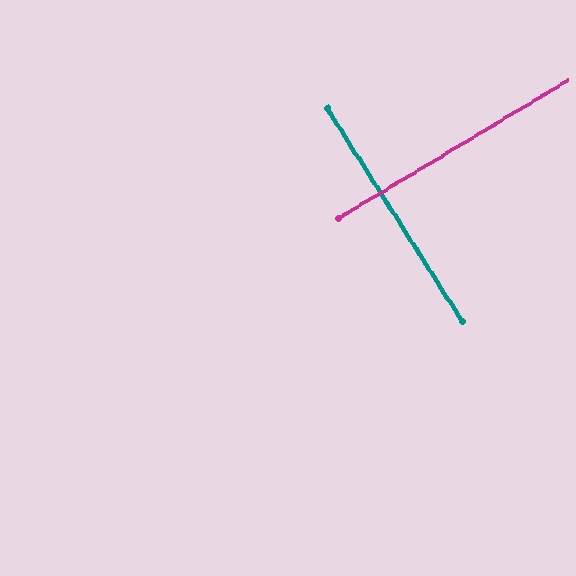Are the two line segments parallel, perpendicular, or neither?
Perpendicular — they meet at approximately 89°.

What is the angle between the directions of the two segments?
Approximately 89 degrees.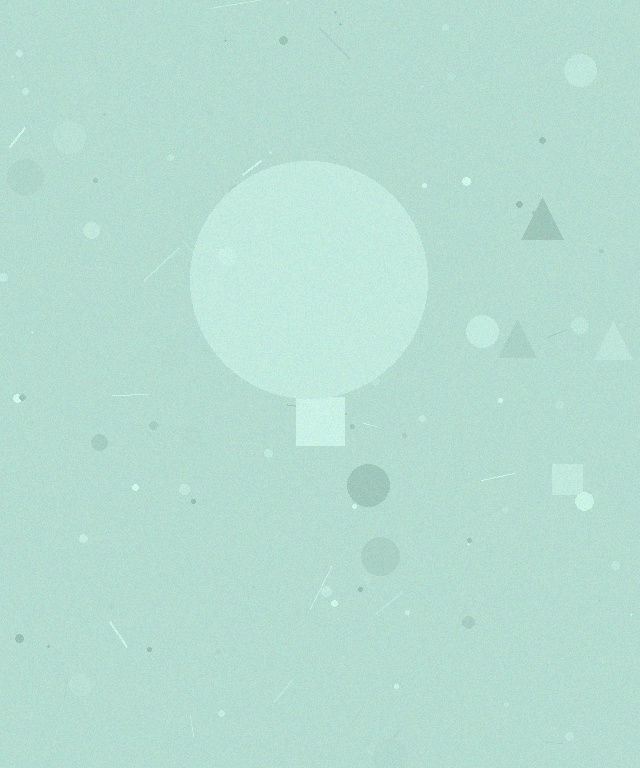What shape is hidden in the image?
A circle is hidden in the image.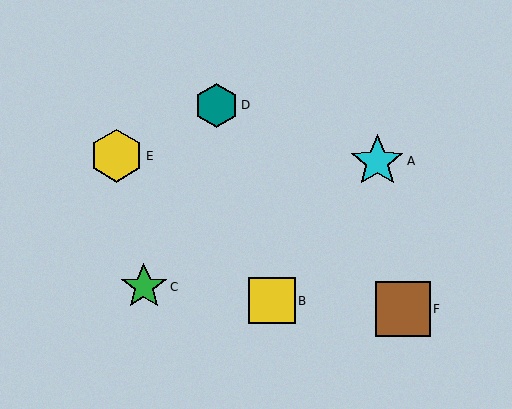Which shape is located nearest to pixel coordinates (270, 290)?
The yellow square (labeled B) at (272, 301) is nearest to that location.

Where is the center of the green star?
The center of the green star is at (144, 287).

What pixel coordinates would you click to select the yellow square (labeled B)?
Click at (272, 301) to select the yellow square B.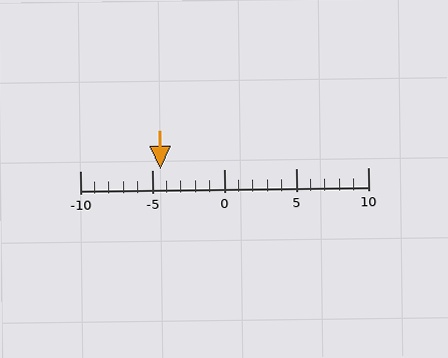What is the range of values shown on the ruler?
The ruler shows values from -10 to 10.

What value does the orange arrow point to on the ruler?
The orange arrow points to approximately -4.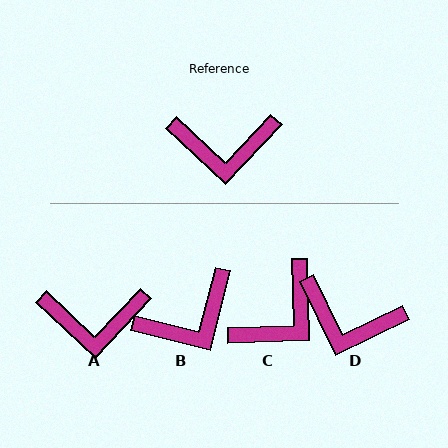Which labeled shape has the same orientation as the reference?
A.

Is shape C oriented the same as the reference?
No, it is off by about 45 degrees.